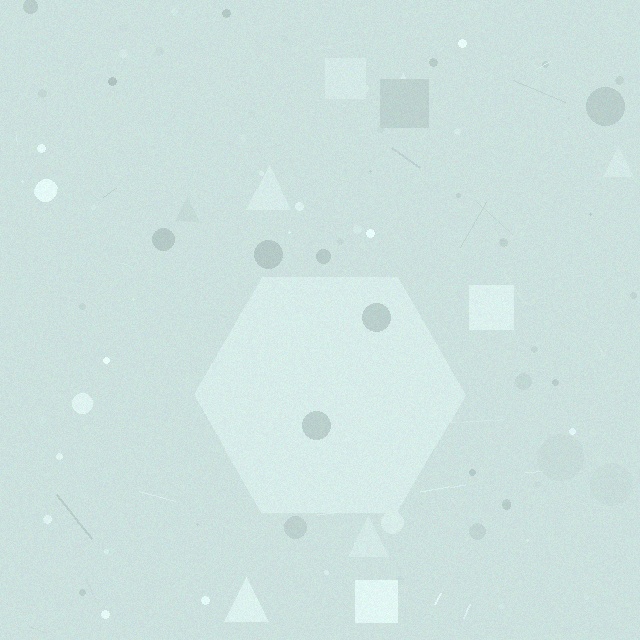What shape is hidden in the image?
A hexagon is hidden in the image.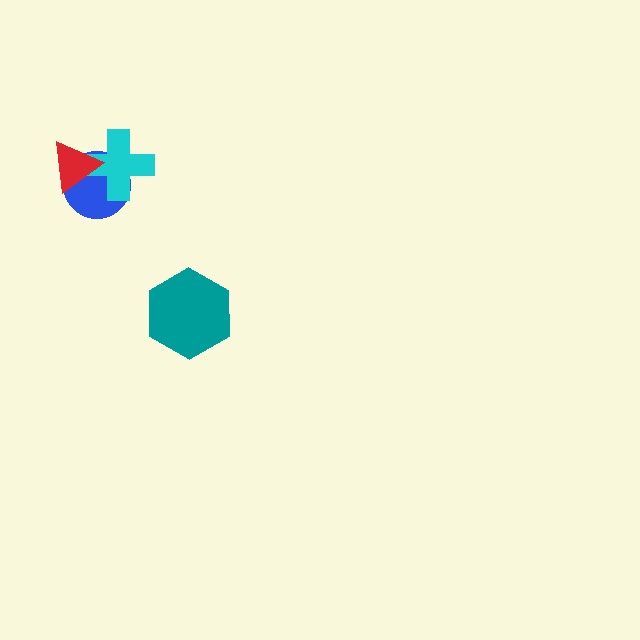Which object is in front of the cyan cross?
The red triangle is in front of the cyan cross.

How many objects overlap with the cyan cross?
2 objects overlap with the cyan cross.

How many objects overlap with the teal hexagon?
0 objects overlap with the teal hexagon.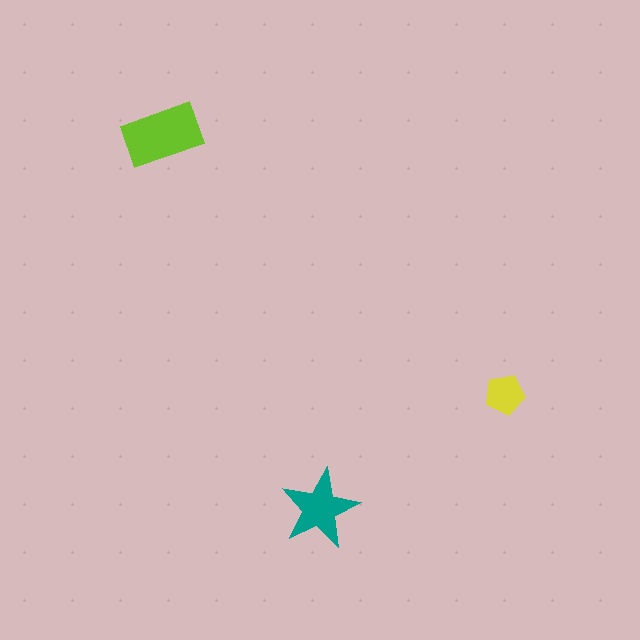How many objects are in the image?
There are 3 objects in the image.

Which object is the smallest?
The yellow pentagon.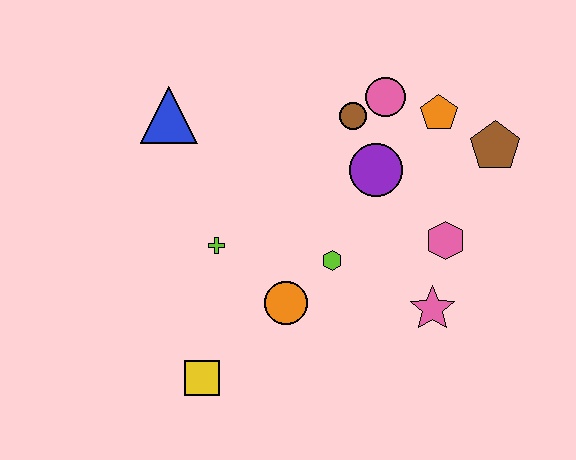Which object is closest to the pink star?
The pink hexagon is closest to the pink star.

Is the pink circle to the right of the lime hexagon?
Yes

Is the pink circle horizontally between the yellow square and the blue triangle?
No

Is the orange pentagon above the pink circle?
No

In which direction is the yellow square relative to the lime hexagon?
The yellow square is to the left of the lime hexagon.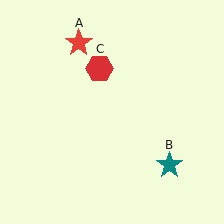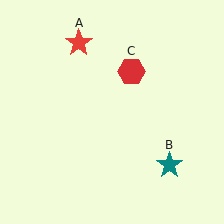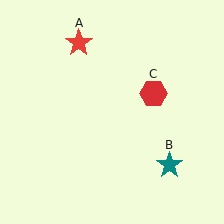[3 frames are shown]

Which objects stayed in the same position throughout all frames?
Red star (object A) and teal star (object B) remained stationary.